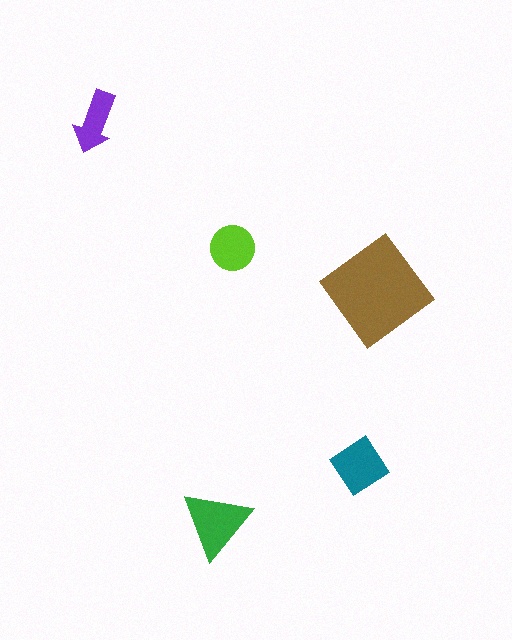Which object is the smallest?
The purple arrow.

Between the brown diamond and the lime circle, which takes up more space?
The brown diamond.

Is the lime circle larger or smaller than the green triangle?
Smaller.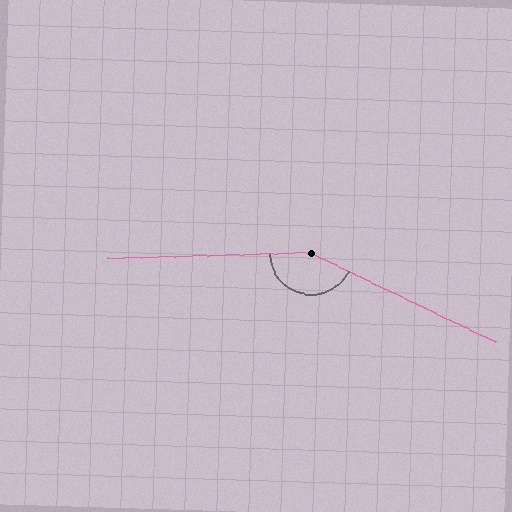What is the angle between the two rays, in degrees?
Approximately 153 degrees.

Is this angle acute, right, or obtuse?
It is obtuse.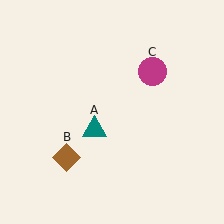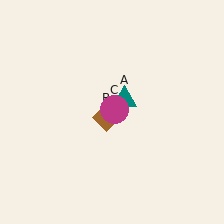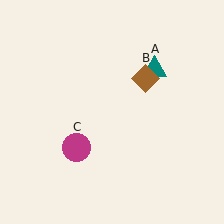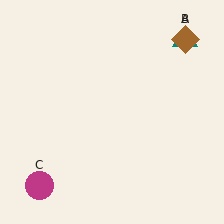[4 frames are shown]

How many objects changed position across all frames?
3 objects changed position: teal triangle (object A), brown diamond (object B), magenta circle (object C).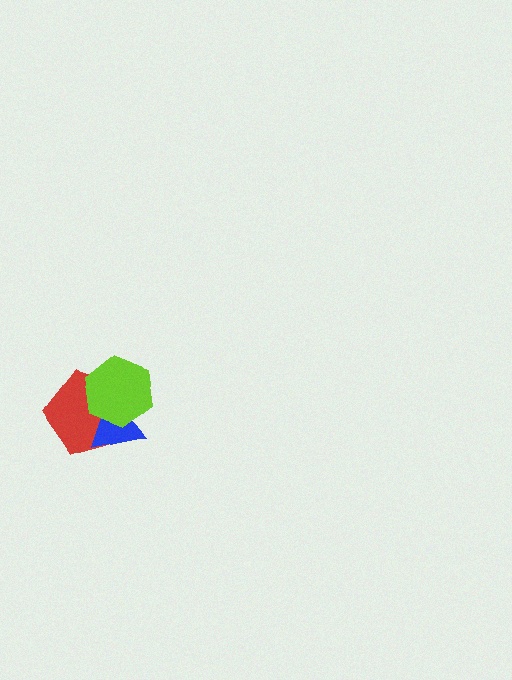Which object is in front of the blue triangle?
The lime hexagon is in front of the blue triangle.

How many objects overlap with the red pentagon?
2 objects overlap with the red pentagon.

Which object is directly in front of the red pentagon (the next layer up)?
The blue triangle is directly in front of the red pentagon.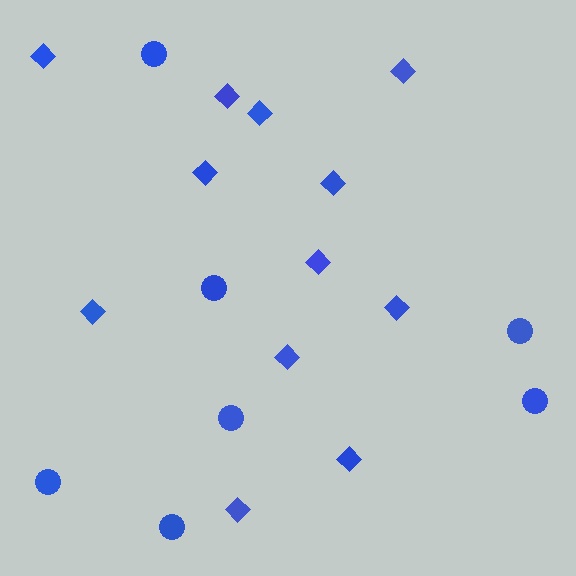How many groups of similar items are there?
There are 2 groups: one group of diamonds (12) and one group of circles (7).